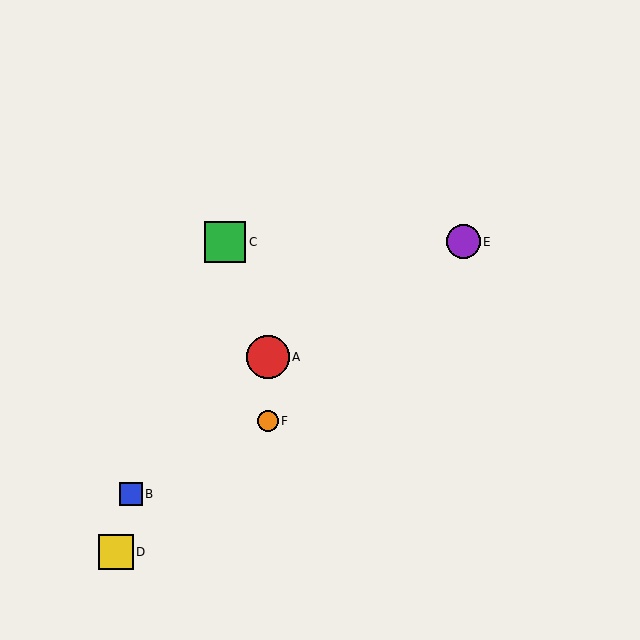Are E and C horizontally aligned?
Yes, both are at y≈242.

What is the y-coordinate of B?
Object B is at y≈494.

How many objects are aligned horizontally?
2 objects (C, E) are aligned horizontally.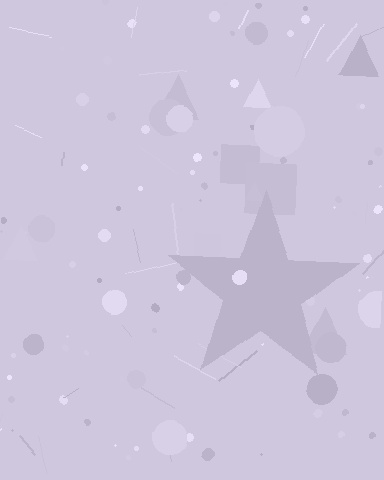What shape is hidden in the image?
A star is hidden in the image.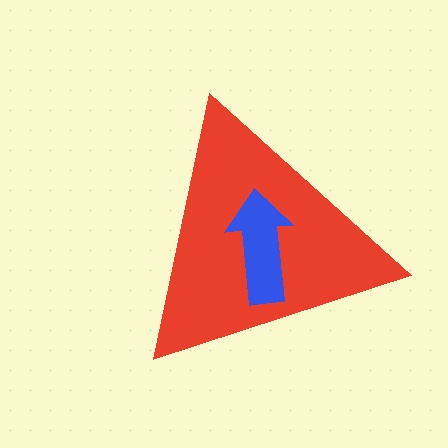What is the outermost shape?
The red triangle.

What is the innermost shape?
The blue arrow.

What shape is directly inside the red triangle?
The blue arrow.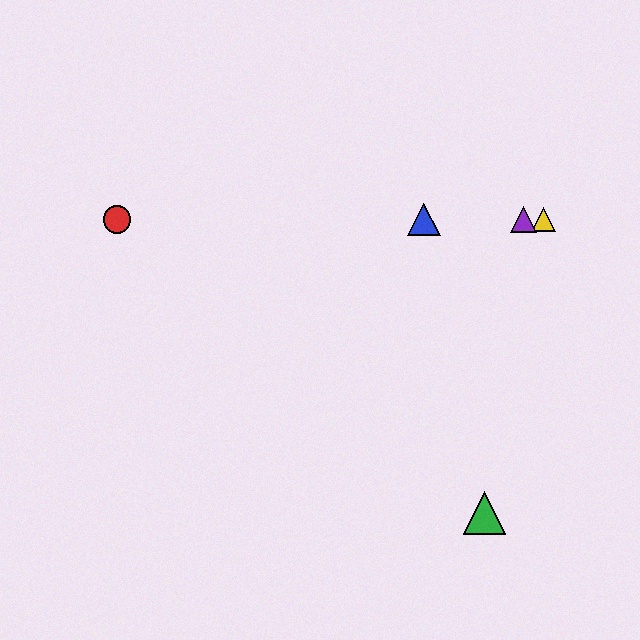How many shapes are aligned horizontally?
4 shapes (the red circle, the blue triangle, the yellow triangle, the purple triangle) are aligned horizontally.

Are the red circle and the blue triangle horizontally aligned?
Yes, both are at y≈219.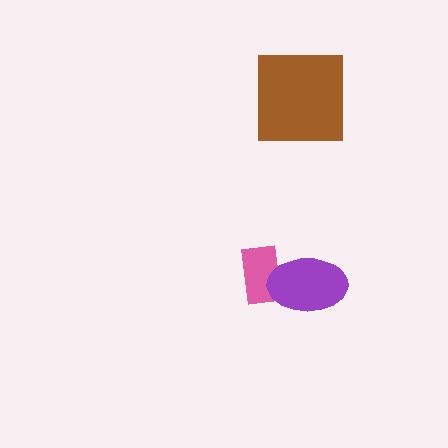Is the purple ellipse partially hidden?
No, no other shape covers it.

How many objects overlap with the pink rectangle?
1 object overlaps with the pink rectangle.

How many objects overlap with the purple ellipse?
1 object overlaps with the purple ellipse.